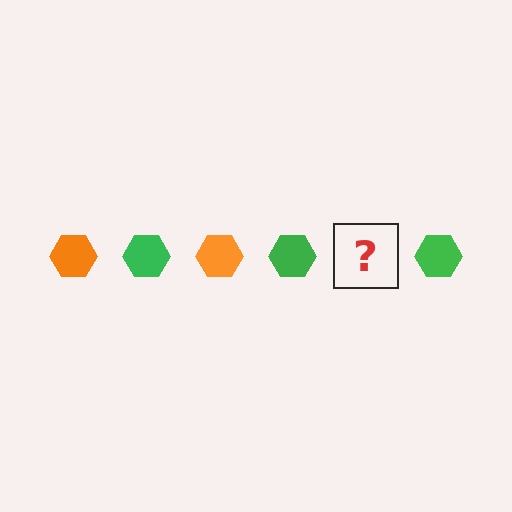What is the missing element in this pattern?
The missing element is an orange hexagon.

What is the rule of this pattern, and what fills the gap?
The rule is that the pattern cycles through orange, green hexagons. The gap should be filled with an orange hexagon.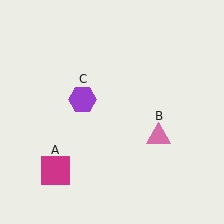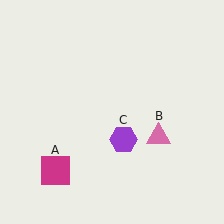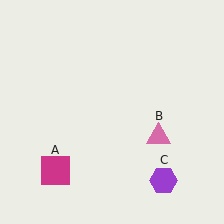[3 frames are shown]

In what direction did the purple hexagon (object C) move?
The purple hexagon (object C) moved down and to the right.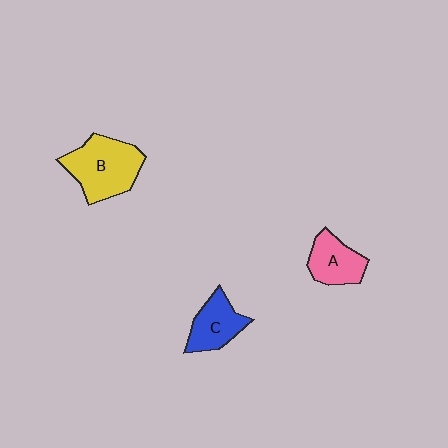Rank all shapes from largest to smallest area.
From largest to smallest: B (yellow), C (blue), A (pink).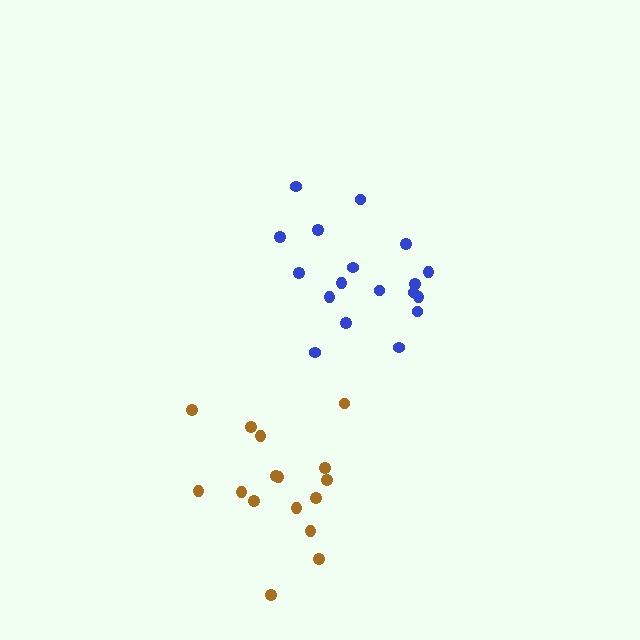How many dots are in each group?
Group 1: 18 dots, Group 2: 16 dots (34 total).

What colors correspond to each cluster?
The clusters are colored: blue, brown.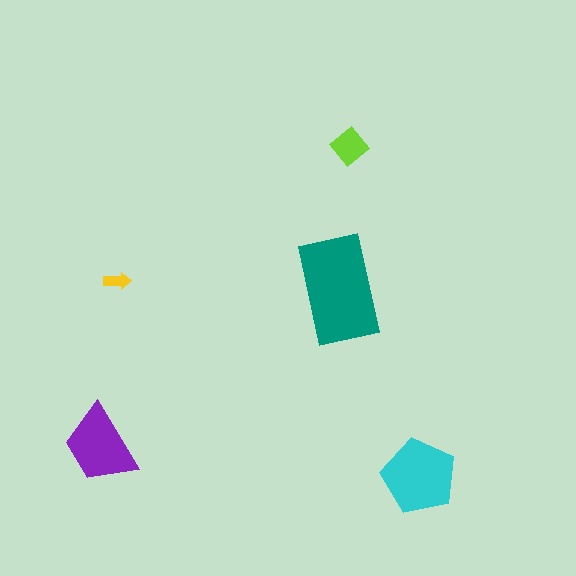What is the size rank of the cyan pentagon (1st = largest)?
2nd.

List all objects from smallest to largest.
The yellow arrow, the lime diamond, the purple trapezoid, the cyan pentagon, the teal rectangle.